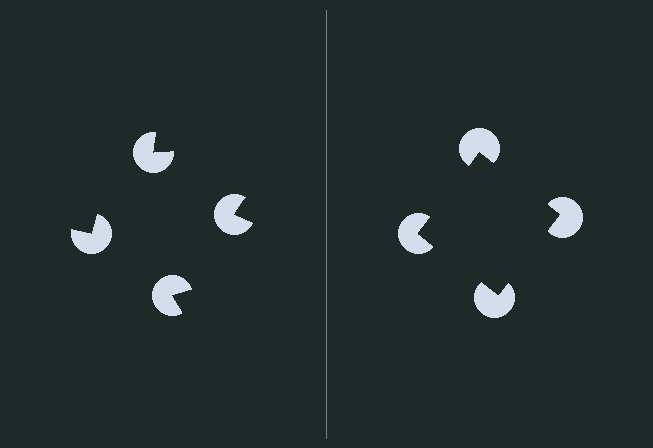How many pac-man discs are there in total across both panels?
8 — 4 on each side.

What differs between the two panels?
The pac-man discs are positioned identically on both sides; only the wedge orientations differ. On the right they align to a square; on the left they are misaligned.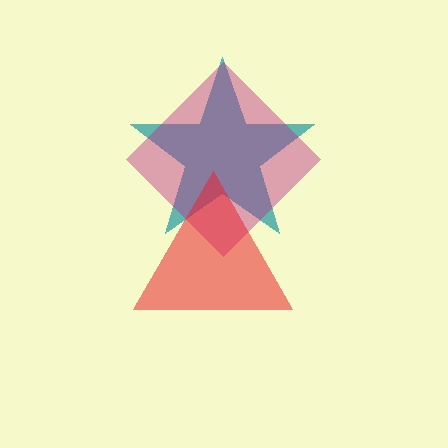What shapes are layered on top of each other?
The layered shapes are: a teal star, a magenta diamond, a red triangle.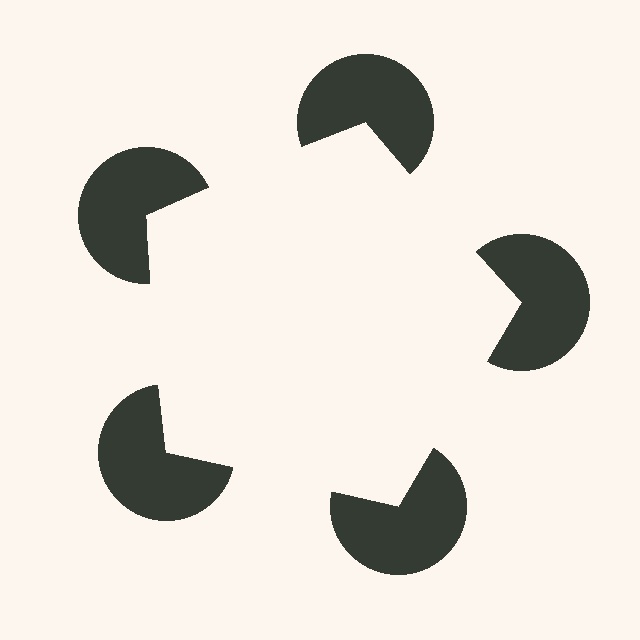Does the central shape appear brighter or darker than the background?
It typically appears slightly brighter than the background, even though no actual brightness change is drawn.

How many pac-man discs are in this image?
There are 5 — one at each vertex of the illusory pentagon.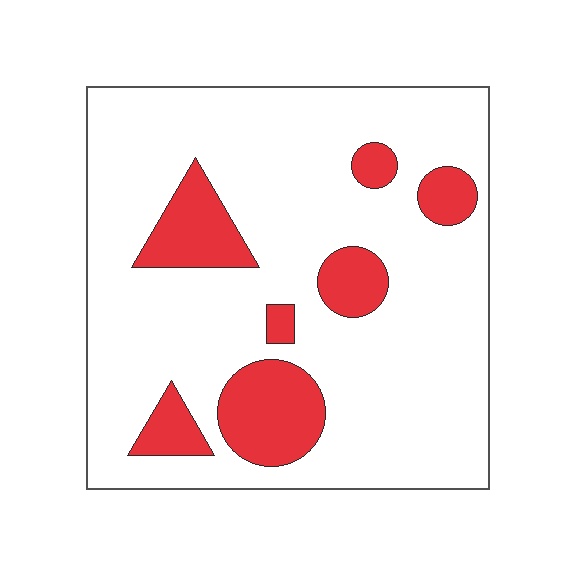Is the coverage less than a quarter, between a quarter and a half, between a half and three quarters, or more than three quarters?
Less than a quarter.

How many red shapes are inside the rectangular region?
7.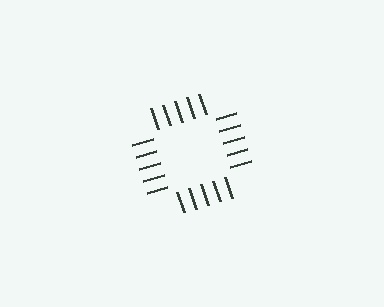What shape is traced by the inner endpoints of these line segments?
An illusory square — the line segments terminate on its edges but no continuous stroke is drawn.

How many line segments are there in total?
20 — 5 along each of the 4 edges.